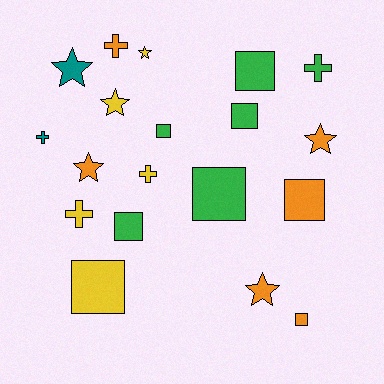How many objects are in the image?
There are 19 objects.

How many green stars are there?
There are no green stars.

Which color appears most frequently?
Orange, with 6 objects.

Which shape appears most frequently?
Square, with 8 objects.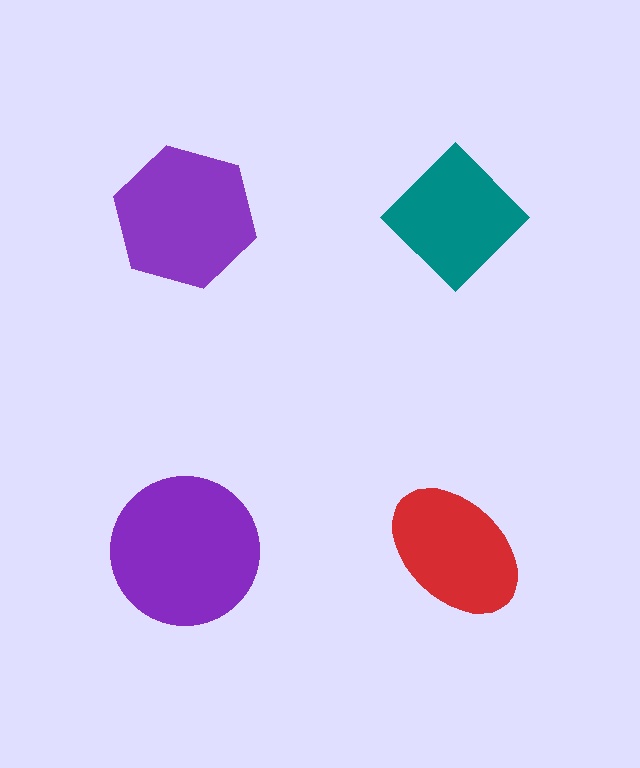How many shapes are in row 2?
2 shapes.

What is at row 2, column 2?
A red ellipse.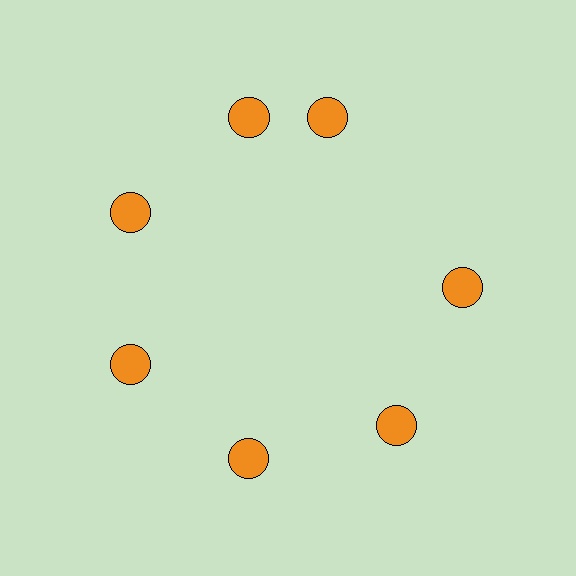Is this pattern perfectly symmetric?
No. The 7 orange circles are arranged in a ring, but one element near the 1 o'clock position is rotated out of alignment along the ring, breaking the 7-fold rotational symmetry.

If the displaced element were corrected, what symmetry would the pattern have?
It would have 7-fold rotational symmetry — the pattern would map onto itself every 51 degrees.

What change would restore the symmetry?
The symmetry would be restored by rotating it back into even spacing with its neighbors so that all 7 circles sit at equal angles and equal distance from the center.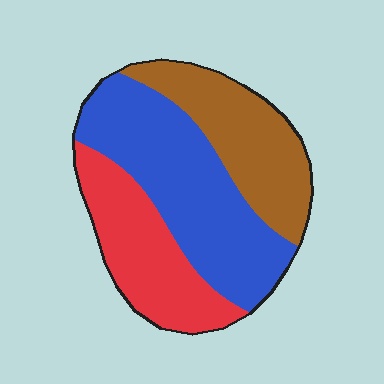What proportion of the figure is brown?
Brown covers 28% of the figure.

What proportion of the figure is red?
Red covers roughly 30% of the figure.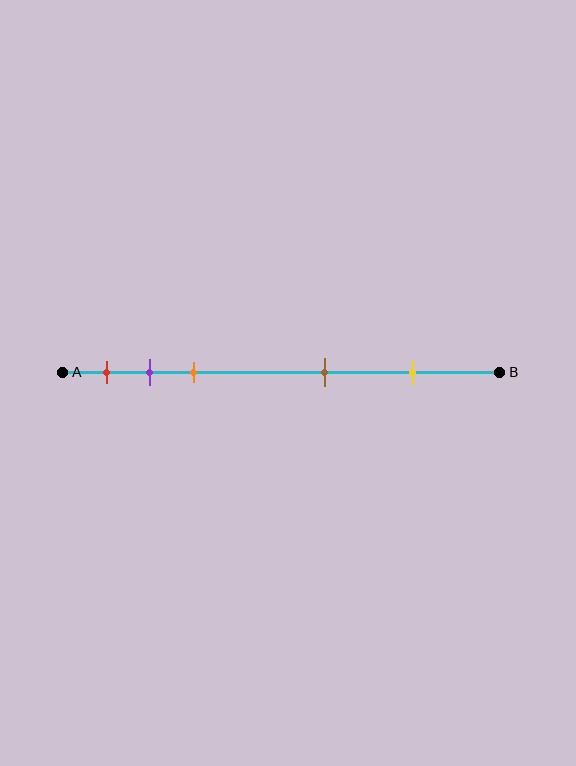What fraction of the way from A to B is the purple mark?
The purple mark is approximately 20% (0.2) of the way from A to B.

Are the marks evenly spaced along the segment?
No, the marks are not evenly spaced.